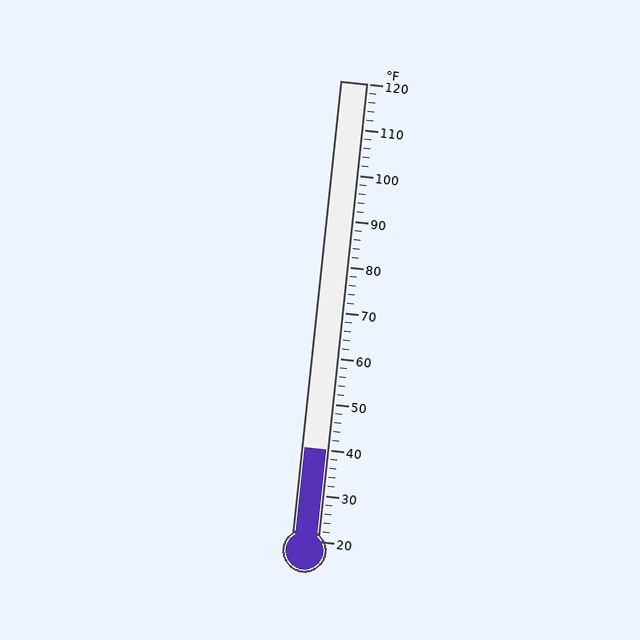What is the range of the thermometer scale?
The thermometer scale ranges from 20°F to 120°F.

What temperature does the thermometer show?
The thermometer shows approximately 40°F.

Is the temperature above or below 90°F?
The temperature is below 90°F.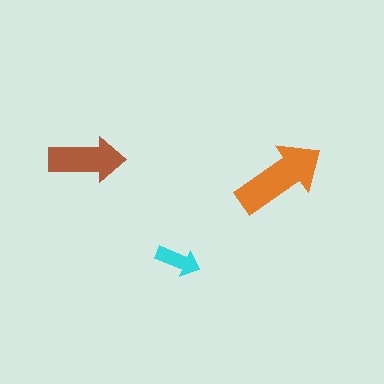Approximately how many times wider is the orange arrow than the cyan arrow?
About 2 times wider.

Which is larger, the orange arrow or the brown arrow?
The orange one.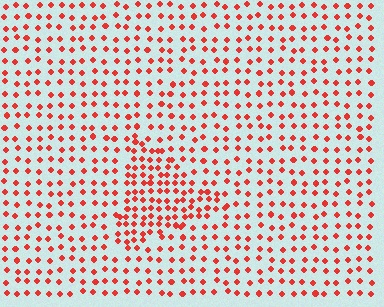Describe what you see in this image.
The image contains small red elements arranged at two different densities. A triangle-shaped region is visible where the elements are more densely packed than the surrounding area.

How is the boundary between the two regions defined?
The boundary is defined by a change in element density (approximately 1.8x ratio). All elements are the same color, size, and shape.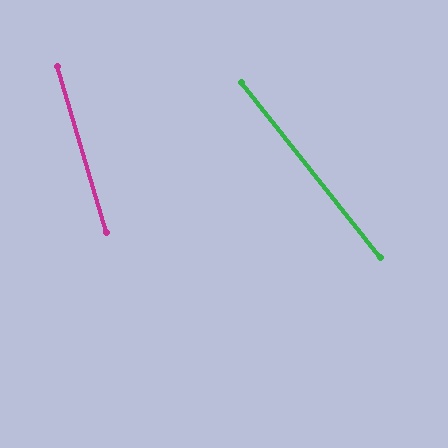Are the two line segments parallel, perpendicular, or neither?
Neither parallel nor perpendicular — they differ by about 22°.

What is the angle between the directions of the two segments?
Approximately 22 degrees.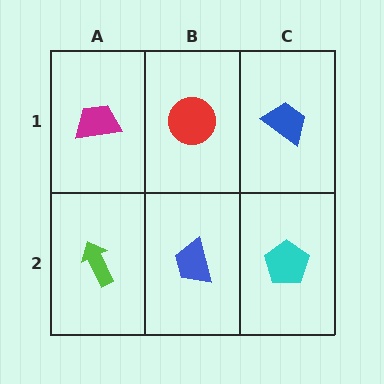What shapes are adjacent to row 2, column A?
A magenta trapezoid (row 1, column A), a blue trapezoid (row 2, column B).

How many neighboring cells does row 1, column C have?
2.